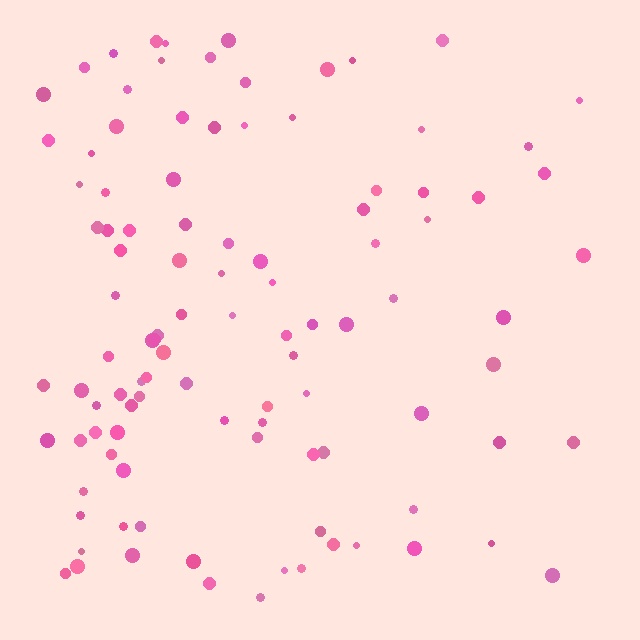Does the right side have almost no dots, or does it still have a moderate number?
Still a moderate number, just noticeably fewer than the left.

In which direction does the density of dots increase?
From right to left, with the left side densest.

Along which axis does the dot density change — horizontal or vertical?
Horizontal.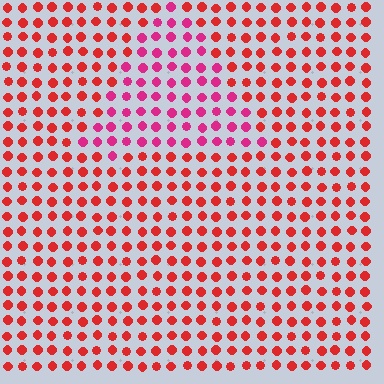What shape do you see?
I see a triangle.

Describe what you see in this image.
The image is filled with small red elements in a uniform arrangement. A triangle-shaped region is visible where the elements are tinted to a slightly different hue, forming a subtle color boundary.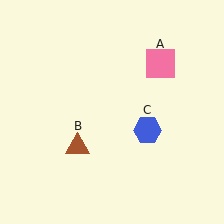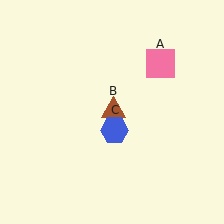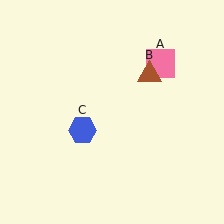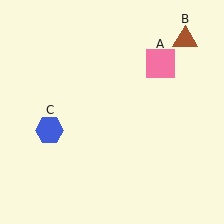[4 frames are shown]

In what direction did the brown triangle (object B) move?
The brown triangle (object B) moved up and to the right.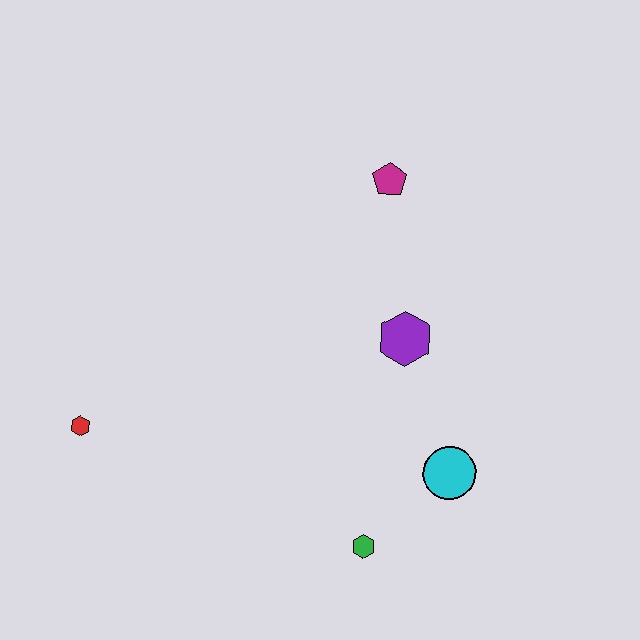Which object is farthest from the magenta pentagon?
The red hexagon is farthest from the magenta pentagon.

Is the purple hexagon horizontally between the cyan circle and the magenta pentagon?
Yes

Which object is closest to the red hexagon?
The green hexagon is closest to the red hexagon.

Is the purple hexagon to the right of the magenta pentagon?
Yes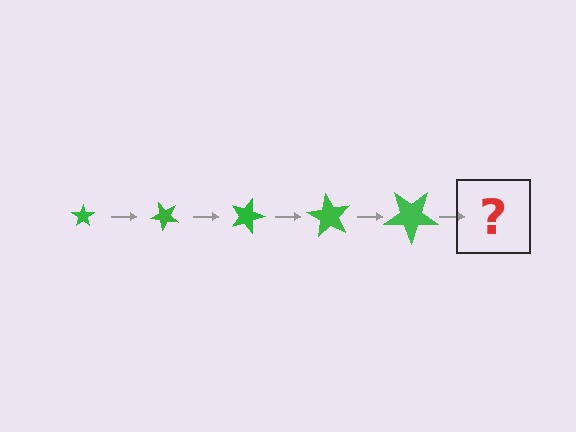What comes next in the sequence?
The next element should be a star, larger than the previous one and rotated 225 degrees from the start.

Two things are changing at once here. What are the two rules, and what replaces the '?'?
The two rules are that the star grows larger each step and it rotates 45 degrees each step. The '?' should be a star, larger than the previous one and rotated 225 degrees from the start.